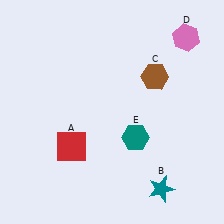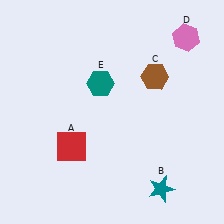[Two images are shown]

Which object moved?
The teal hexagon (E) moved up.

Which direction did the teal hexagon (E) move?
The teal hexagon (E) moved up.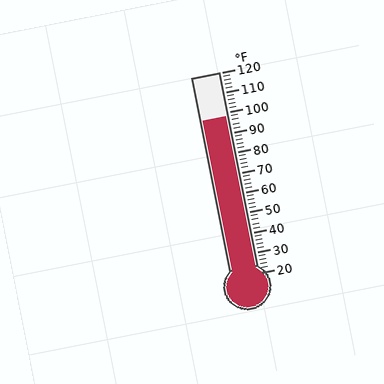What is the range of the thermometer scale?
The thermometer scale ranges from 20°F to 120°F.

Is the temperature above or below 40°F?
The temperature is above 40°F.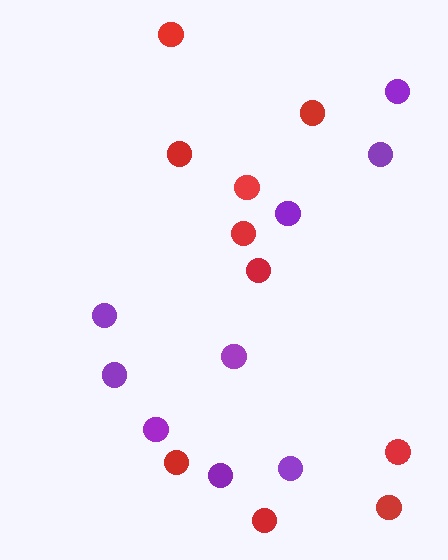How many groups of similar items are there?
There are 2 groups: one group of red circles (10) and one group of purple circles (9).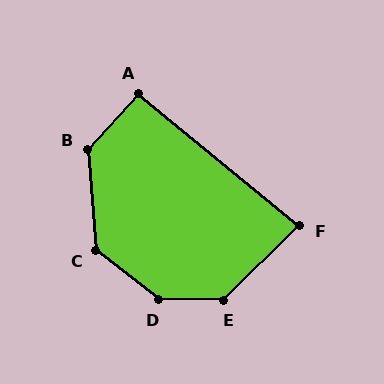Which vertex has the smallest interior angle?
F, at approximately 84 degrees.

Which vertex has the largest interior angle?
D, at approximately 142 degrees.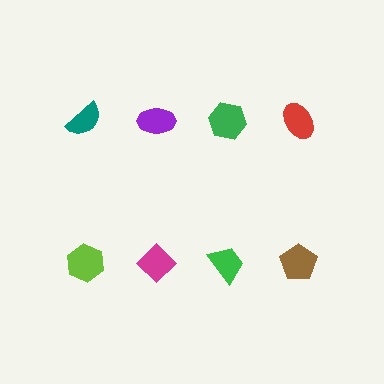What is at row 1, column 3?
A green hexagon.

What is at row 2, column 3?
A green trapezoid.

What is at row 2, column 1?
A lime hexagon.